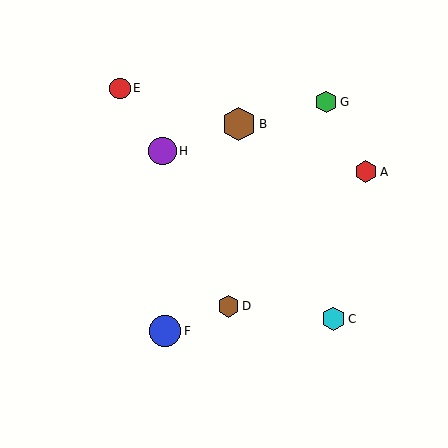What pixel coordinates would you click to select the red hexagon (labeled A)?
Click at (366, 172) to select the red hexagon A.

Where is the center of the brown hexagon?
The center of the brown hexagon is at (228, 306).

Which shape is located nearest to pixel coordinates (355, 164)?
The red hexagon (labeled A) at (366, 172) is nearest to that location.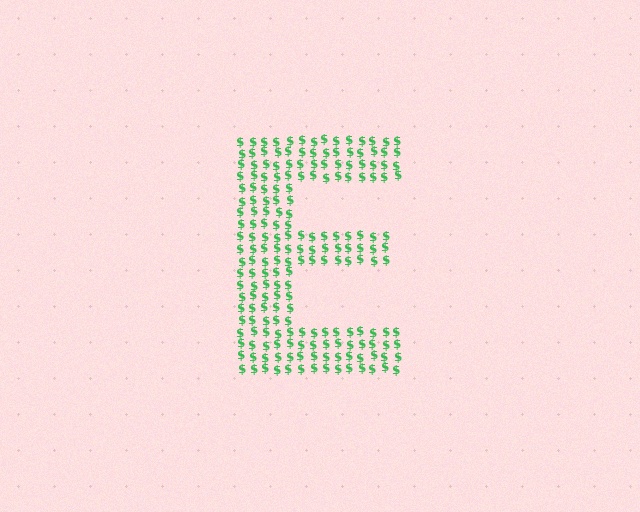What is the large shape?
The large shape is the letter E.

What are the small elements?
The small elements are dollar signs.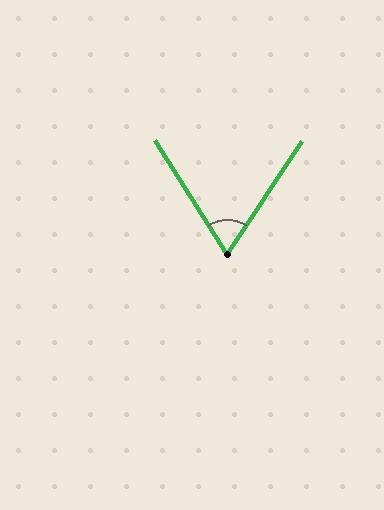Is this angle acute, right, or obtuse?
It is acute.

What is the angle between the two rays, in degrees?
Approximately 66 degrees.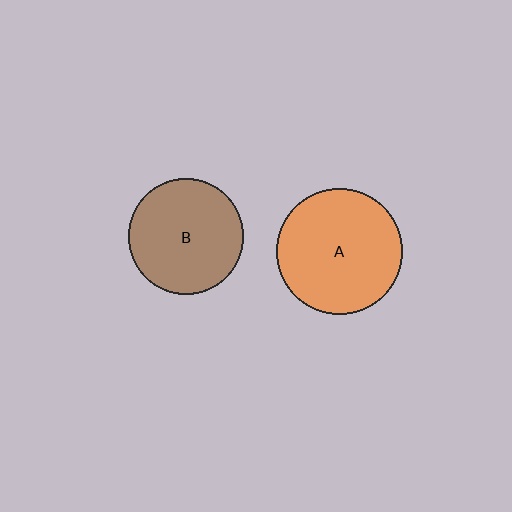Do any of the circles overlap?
No, none of the circles overlap.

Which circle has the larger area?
Circle A (orange).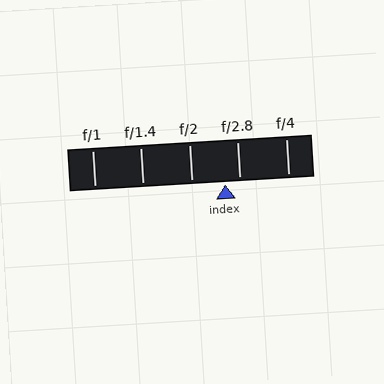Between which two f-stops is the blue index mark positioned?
The index mark is between f/2 and f/2.8.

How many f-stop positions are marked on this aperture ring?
There are 5 f-stop positions marked.